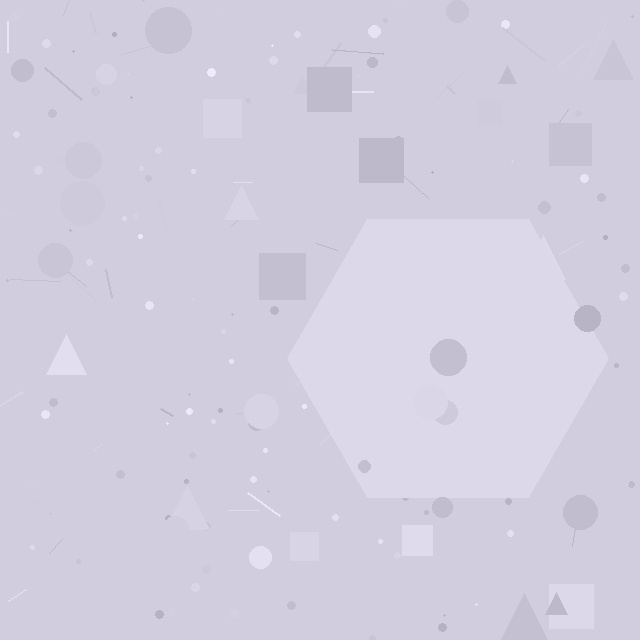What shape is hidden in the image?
A hexagon is hidden in the image.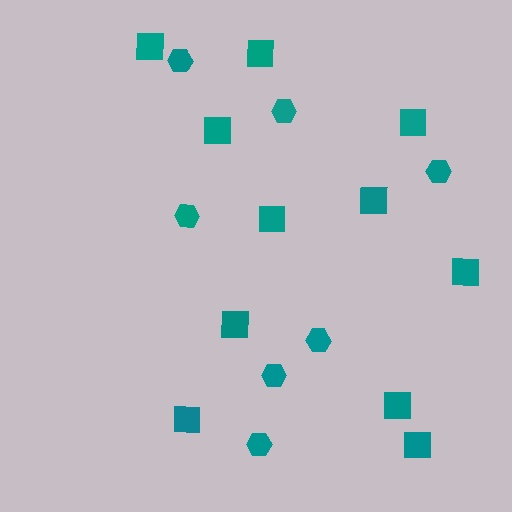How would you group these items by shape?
There are 2 groups: one group of hexagons (7) and one group of squares (11).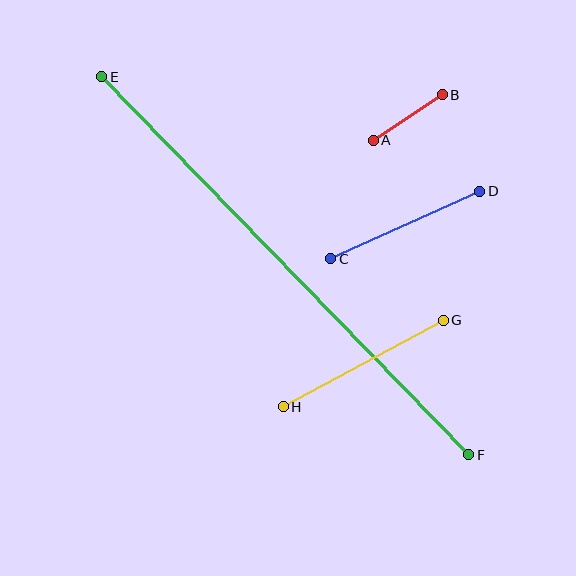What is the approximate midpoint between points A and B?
The midpoint is at approximately (408, 117) pixels.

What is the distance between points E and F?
The distance is approximately 527 pixels.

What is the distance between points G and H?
The distance is approximately 182 pixels.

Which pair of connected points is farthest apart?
Points E and F are farthest apart.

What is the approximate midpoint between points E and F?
The midpoint is at approximately (285, 266) pixels.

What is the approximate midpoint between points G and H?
The midpoint is at approximately (363, 364) pixels.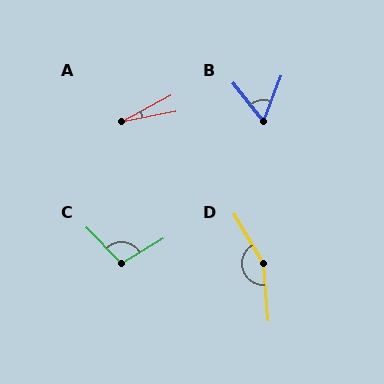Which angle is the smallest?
A, at approximately 18 degrees.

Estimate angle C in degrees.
Approximately 103 degrees.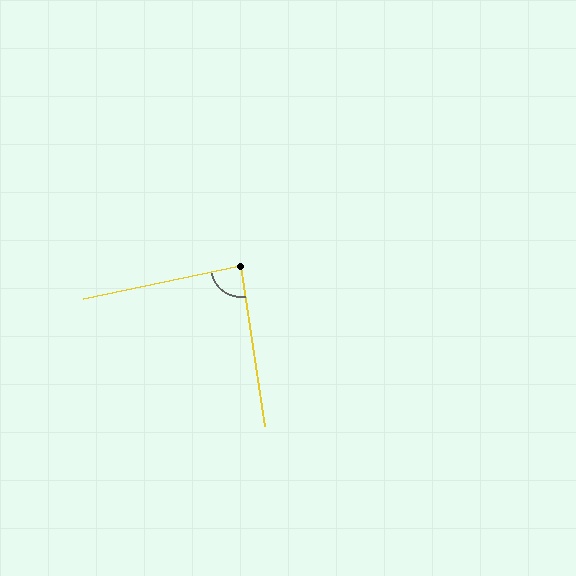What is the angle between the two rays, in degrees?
Approximately 87 degrees.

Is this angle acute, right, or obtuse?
It is approximately a right angle.